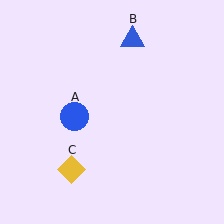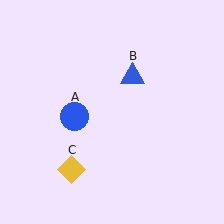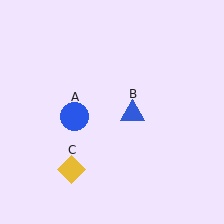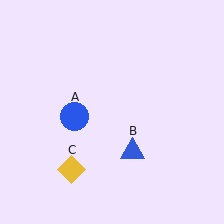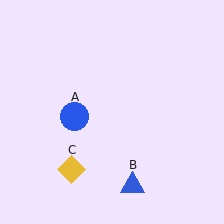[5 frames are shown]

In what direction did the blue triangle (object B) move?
The blue triangle (object B) moved down.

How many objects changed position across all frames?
1 object changed position: blue triangle (object B).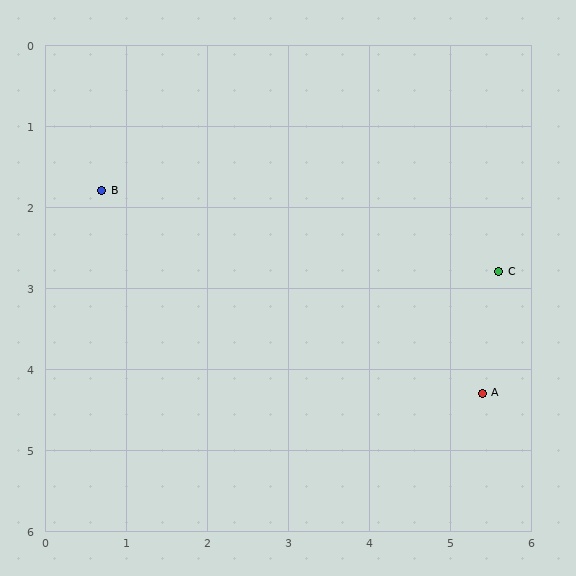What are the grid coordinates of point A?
Point A is at approximately (5.4, 4.3).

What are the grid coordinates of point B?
Point B is at approximately (0.7, 1.8).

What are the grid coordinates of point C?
Point C is at approximately (5.6, 2.8).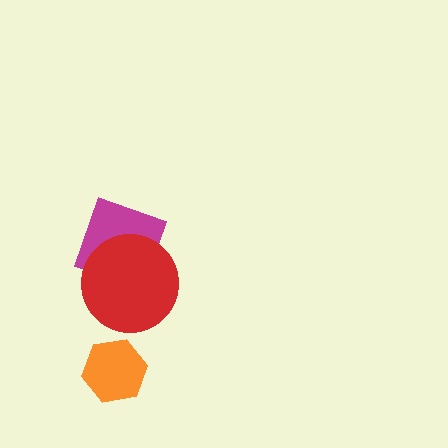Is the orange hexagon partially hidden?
No, no other shape covers it.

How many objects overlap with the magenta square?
1 object overlaps with the magenta square.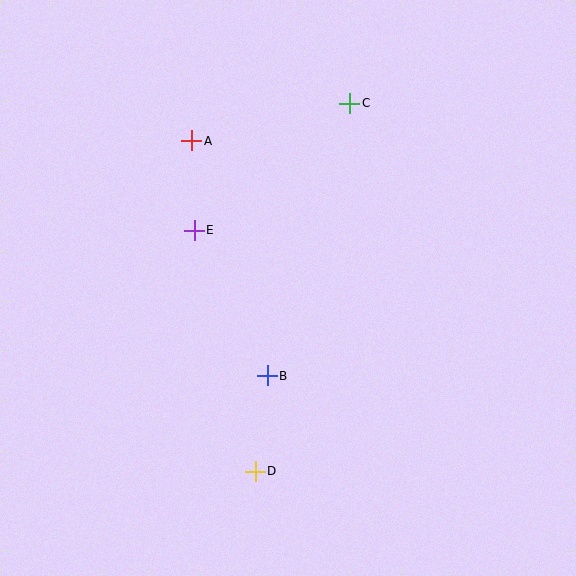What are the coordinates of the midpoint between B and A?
The midpoint between B and A is at (229, 258).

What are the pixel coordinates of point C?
Point C is at (350, 103).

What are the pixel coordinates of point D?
Point D is at (255, 471).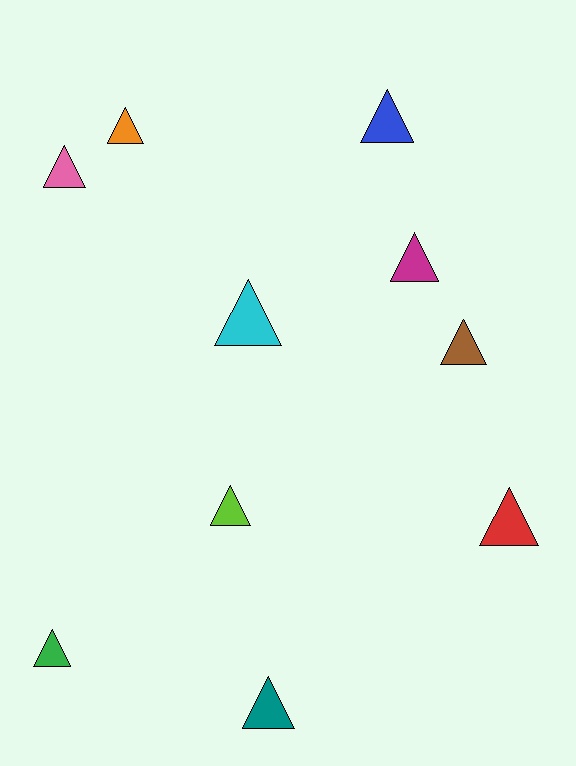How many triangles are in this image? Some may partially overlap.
There are 10 triangles.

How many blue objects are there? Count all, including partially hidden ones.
There is 1 blue object.